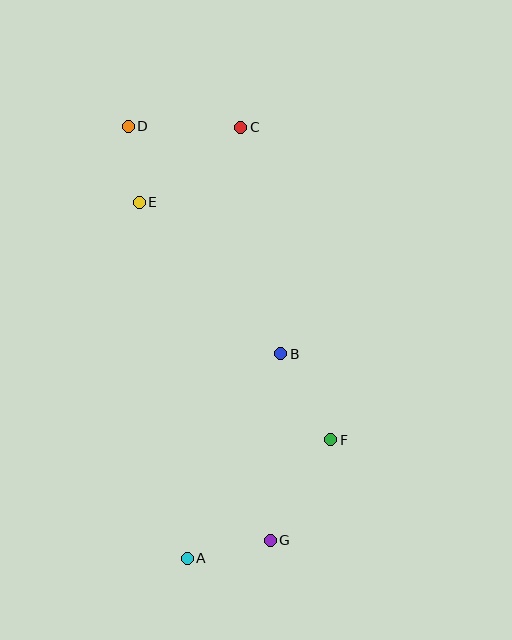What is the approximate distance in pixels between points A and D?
The distance between A and D is approximately 436 pixels.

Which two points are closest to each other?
Points D and E are closest to each other.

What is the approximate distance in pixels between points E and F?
The distance between E and F is approximately 305 pixels.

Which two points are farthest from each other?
Points D and G are farthest from each other.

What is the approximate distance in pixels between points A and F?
The distance between A and F is approximately 186 pixels.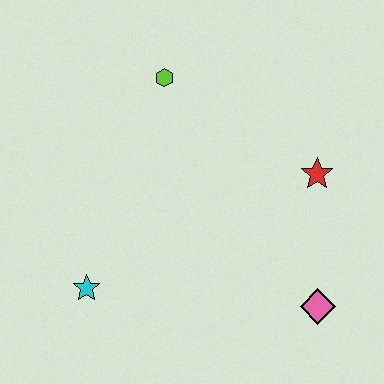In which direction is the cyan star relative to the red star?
The cyan star is to the left of the red star.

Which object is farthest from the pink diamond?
The lime hexagon is farthest from the pink diamond.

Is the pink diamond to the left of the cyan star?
No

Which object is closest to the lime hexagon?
The red star is closest to the lime hexagon.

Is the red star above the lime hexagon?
No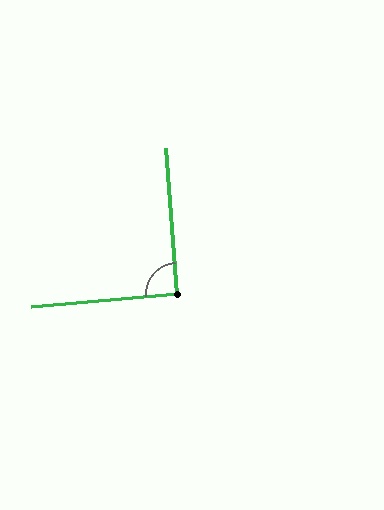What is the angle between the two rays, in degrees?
Approximately 91 degrees.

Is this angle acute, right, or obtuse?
It is approximately a right angle.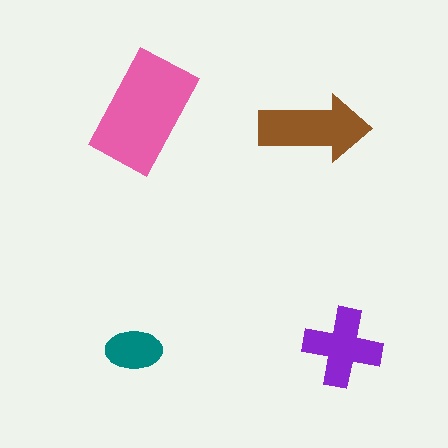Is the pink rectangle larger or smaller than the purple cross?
Larger.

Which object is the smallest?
The teal ellipse.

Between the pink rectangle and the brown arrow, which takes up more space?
The pink rectangle.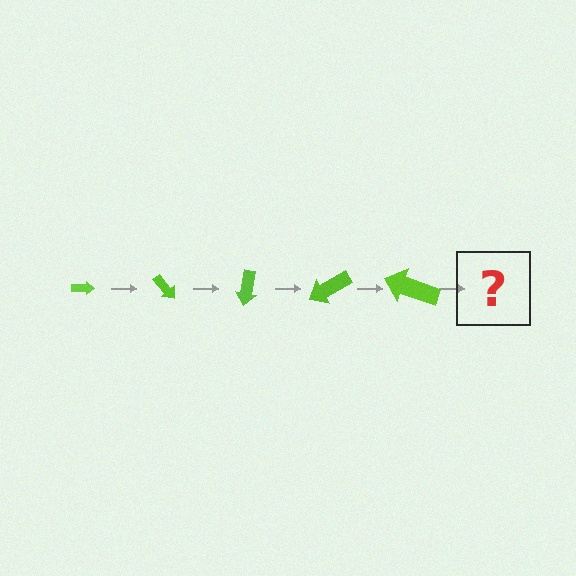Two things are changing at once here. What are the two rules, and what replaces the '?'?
The two rules are that the arrow grows larger each step and it rotates 50 degrees each step. The '?' should be an arrow, larger than the previous one and rotated 250 degrees from the start.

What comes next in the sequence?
The next element should be an arrow, larger than the previous one and rotated 250 degrees from the start.